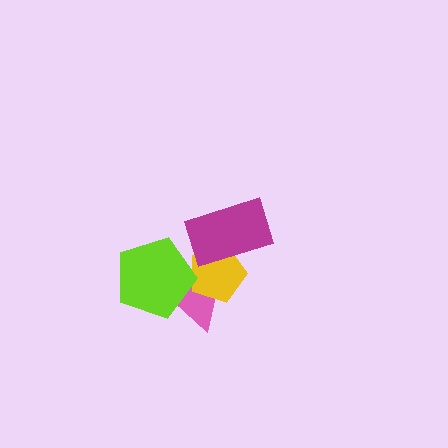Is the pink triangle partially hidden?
Yes, it is partially covered by another shape.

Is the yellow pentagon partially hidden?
Yes, it is partially covered by another shape.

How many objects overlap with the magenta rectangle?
1 object overlaps with the magenta rectangle.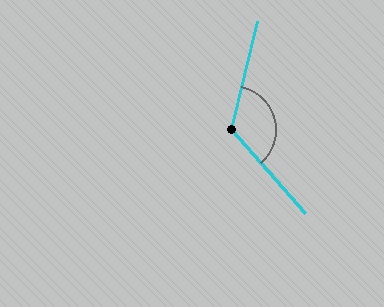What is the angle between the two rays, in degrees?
Approximately 125 degrees.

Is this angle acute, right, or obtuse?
It is obtuse.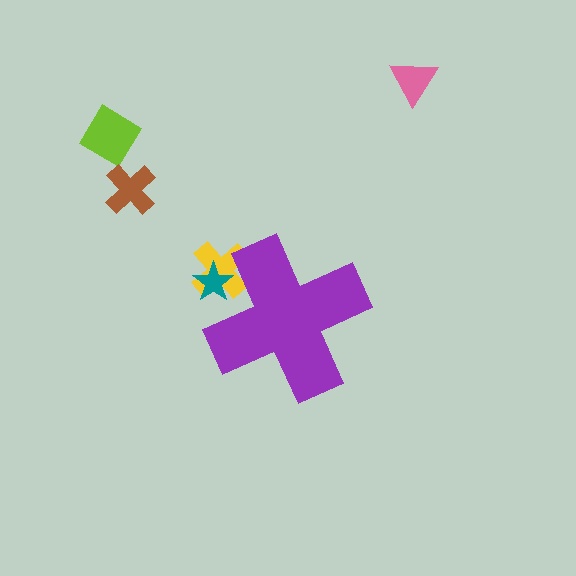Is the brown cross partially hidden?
No, the brown cross is fully visible.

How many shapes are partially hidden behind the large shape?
2 shapes are partially hidden.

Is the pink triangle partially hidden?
No, the pink triangle is fully visible.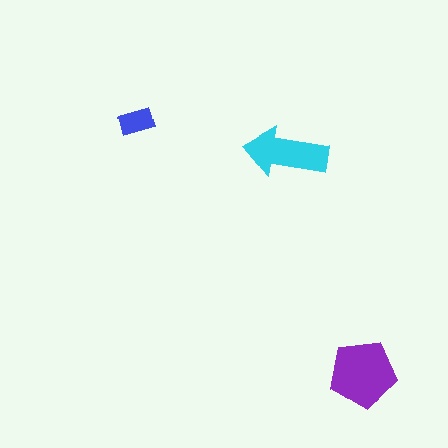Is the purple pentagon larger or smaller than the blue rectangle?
Larger.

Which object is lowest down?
The purple pentagon is bottommost.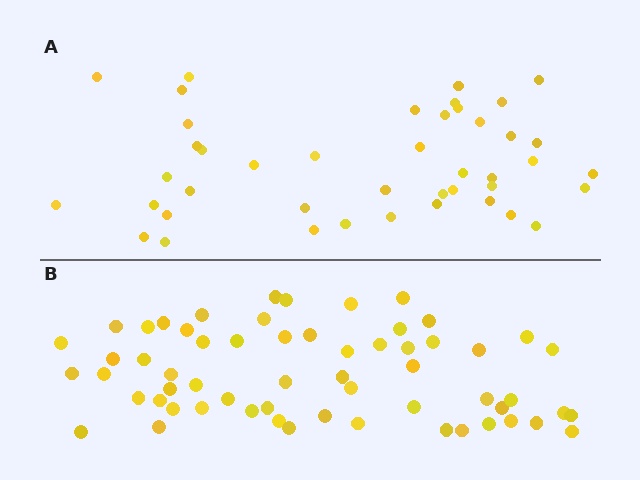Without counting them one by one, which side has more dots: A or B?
Region B (the bottom region) has more dots.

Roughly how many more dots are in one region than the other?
Region B has approximately 15 more dots than region A.